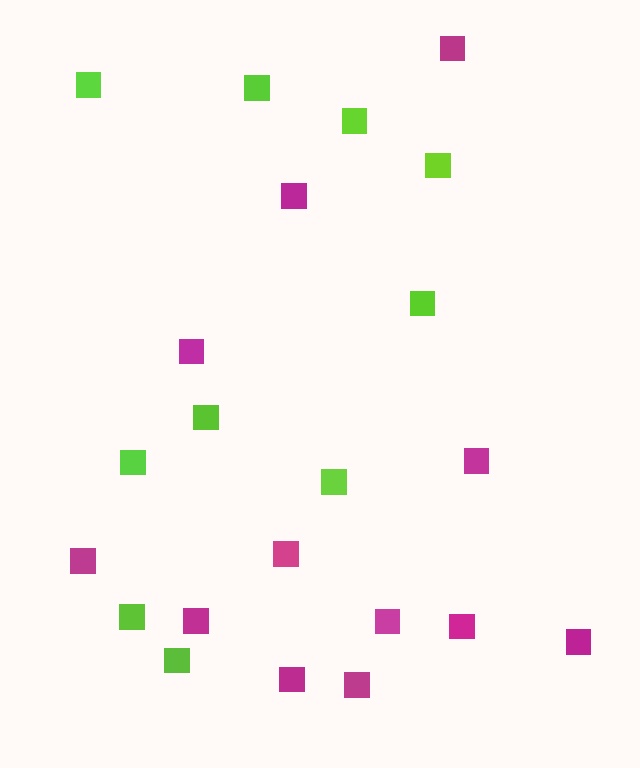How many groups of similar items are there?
There are 2 groups: one group of magenta squares (12) and one group of lime squares (10).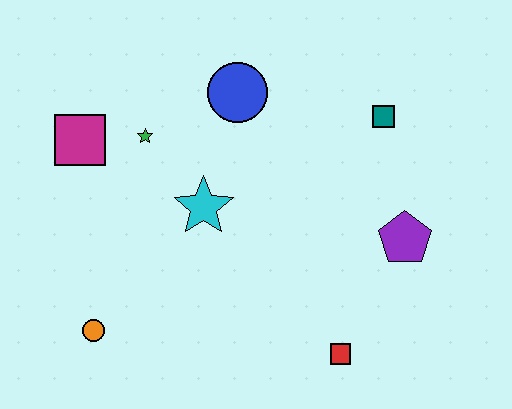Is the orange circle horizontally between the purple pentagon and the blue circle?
No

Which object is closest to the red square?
The purple pentagon is closest to the red square.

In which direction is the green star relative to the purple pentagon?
The green star is to the left of the purple pentagon.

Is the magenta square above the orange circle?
Yes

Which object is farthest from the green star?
The red square is farthest from the green star.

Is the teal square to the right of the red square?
Yes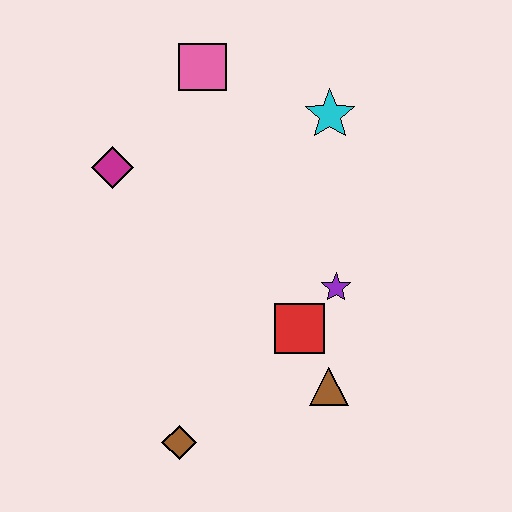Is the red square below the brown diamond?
No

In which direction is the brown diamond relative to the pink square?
The brown diamond is below the pink square.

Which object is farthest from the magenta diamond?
The brown triangle is farthest from the magenta diamond.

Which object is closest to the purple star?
The red square is closest to the purple star.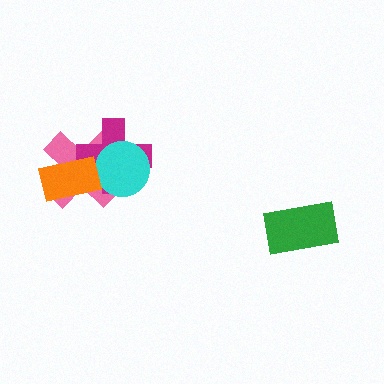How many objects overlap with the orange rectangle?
2 objects overlap with the orange rectangle.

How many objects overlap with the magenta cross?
3 objects overlap with the magenta cross.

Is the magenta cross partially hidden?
Yes, it is partially covered by another shape.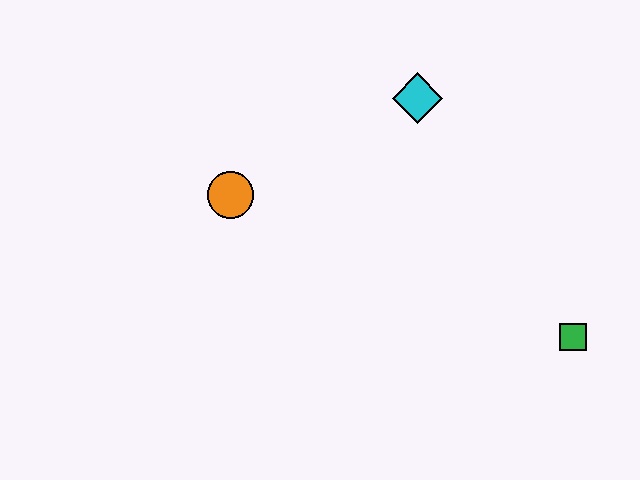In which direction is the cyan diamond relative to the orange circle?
The cyan diamond is to the right of the orange circle.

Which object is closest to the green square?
The cyan diamond is closest to the green square.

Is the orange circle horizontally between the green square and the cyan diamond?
No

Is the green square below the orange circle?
Yes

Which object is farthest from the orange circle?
The green square is farthest from the orange circle.